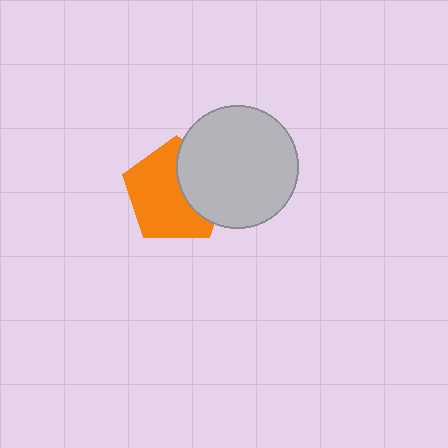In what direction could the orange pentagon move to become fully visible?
The orange pentagon could move left. That would shift it out from behind the light gray circle entirely.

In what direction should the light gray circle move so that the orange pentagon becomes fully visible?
The light gray circle should move right. That is the shortest direction to clear the overlap and leave the orange pentagon fully visible.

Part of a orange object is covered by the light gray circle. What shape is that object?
It is a pentagon.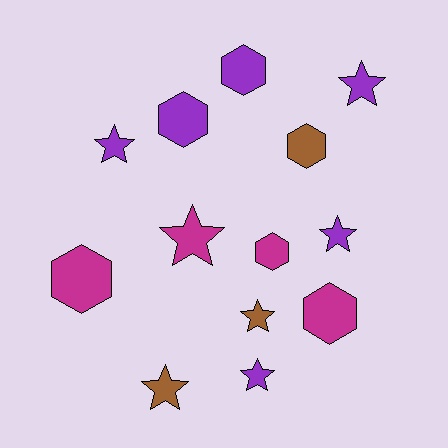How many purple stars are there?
There are 4 purple stars.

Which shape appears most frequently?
Star, with 7 objects.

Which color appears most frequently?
Purple, with 6 objects.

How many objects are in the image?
There are 13 objects.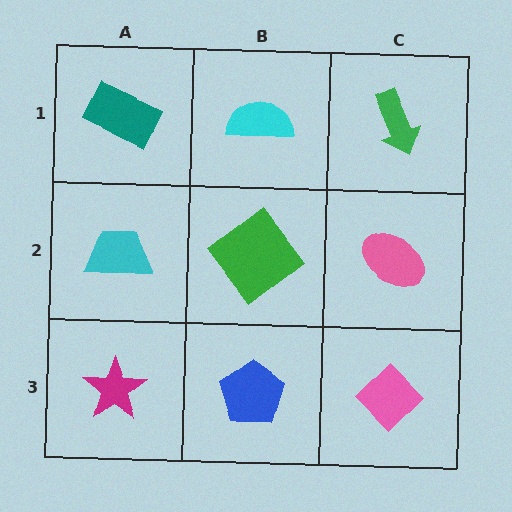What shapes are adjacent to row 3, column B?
A green diamond (row 2, column B), a magenta star (row 3, column A), a pink diamond (row 3, column C).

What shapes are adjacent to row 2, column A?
A teal rectangle (row 1, column A), a magenta star (row 3, column A), a green diamond (row 2, column B).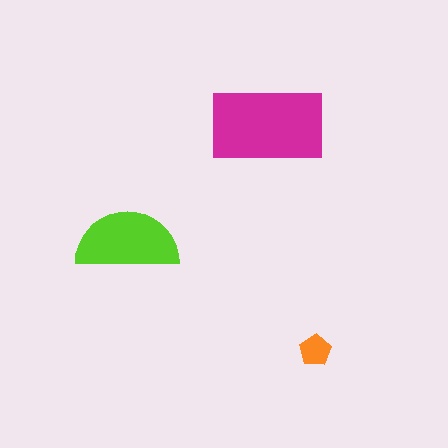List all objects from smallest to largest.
The orange pentagon, the lime semicircle, the magenta rectangle.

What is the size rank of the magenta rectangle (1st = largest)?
1st.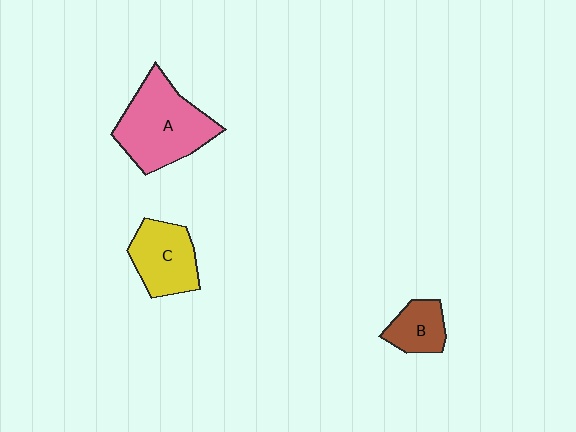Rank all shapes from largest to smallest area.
From largest to smallest: A (pink), C (yellow), B (brown).